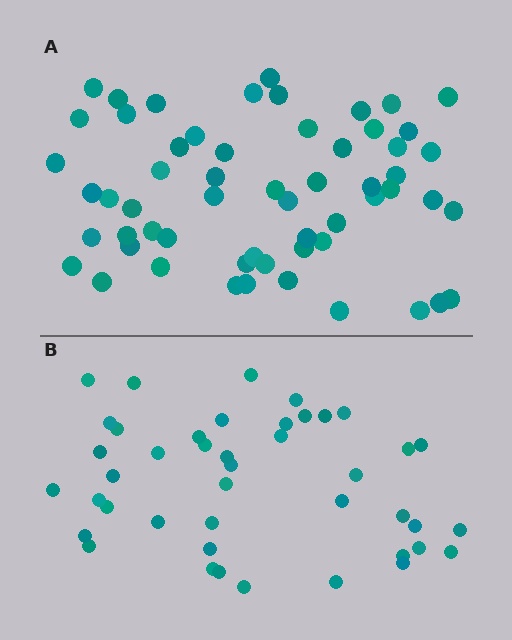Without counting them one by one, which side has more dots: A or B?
Region A (the top region) has more dots.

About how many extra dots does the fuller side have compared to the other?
Region A has approximately 15 more dots than region B.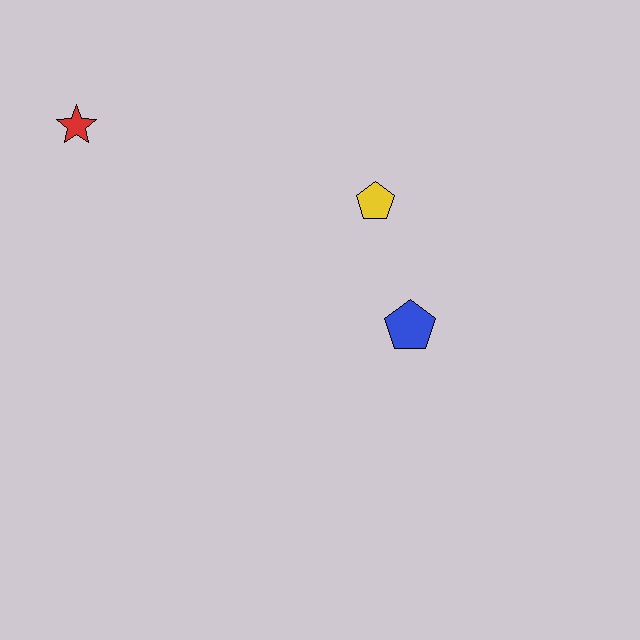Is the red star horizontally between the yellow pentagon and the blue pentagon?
No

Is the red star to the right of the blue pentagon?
No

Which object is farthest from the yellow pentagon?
The red star is farthest from the yellow pentagon.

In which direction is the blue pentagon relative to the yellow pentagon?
The blue pentagon is below the yellow pentagon.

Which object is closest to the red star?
The yellow pentagon is closest to the red star.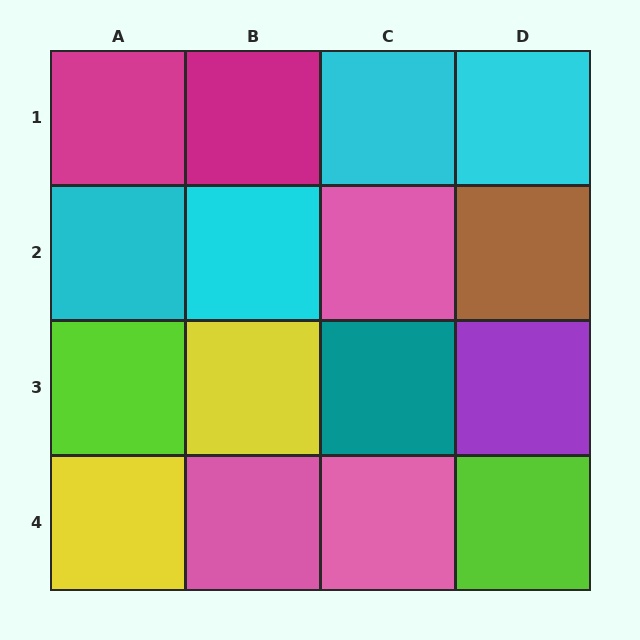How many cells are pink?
3 cells are pink.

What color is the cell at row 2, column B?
Cyan.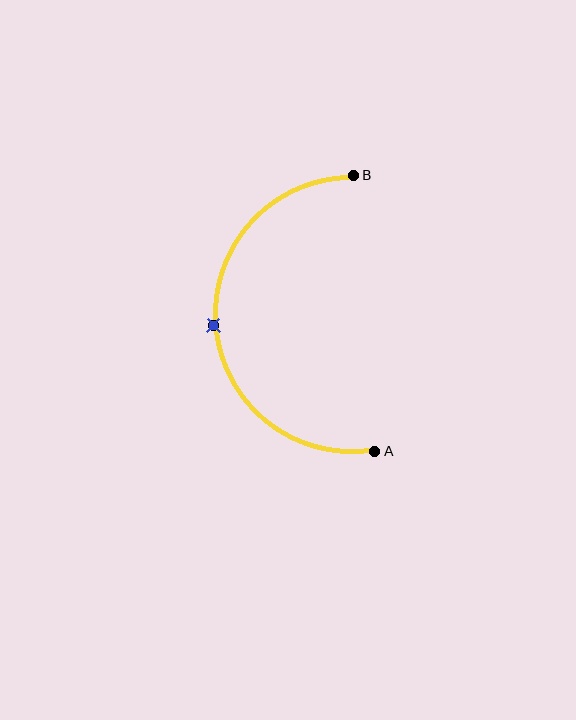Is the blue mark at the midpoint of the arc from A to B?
Yes. The blue mark lies on the arc at equal arc-length from both A and B — it is the arc midpoint.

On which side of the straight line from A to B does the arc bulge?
The arc bulges to the left of the straight line connecting A and B.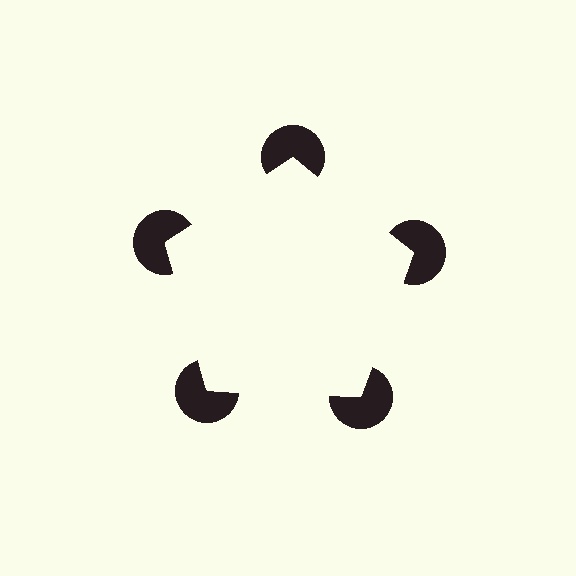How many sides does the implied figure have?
5 sides.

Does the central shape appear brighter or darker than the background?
It typically appears slightly brighter than the background, even though no actual brightness change is drawn.